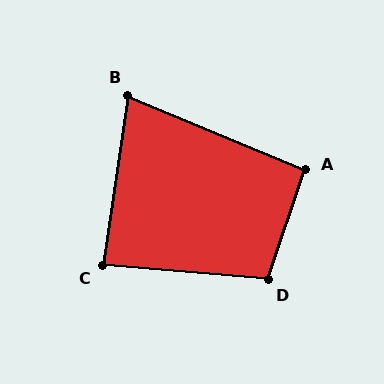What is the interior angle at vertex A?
Approximately 93 degrees (approximately right).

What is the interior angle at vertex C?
Approximately 87 degrees (approximately right).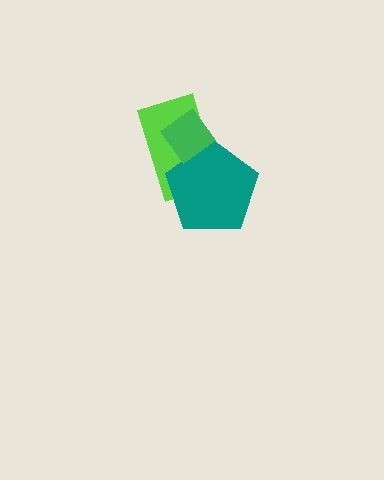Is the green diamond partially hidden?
No, no other shape covers it.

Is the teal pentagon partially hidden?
Yes, it is partially covered by another shape.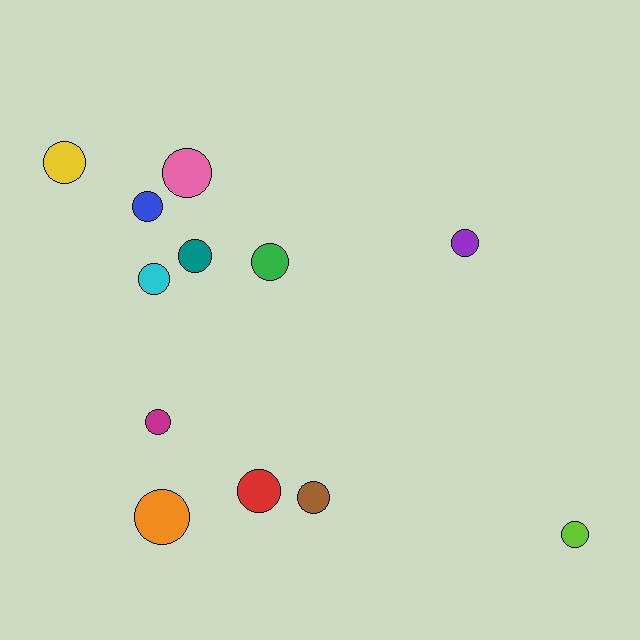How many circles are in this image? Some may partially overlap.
There are 12 circles.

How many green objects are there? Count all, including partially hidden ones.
There is 1 green object.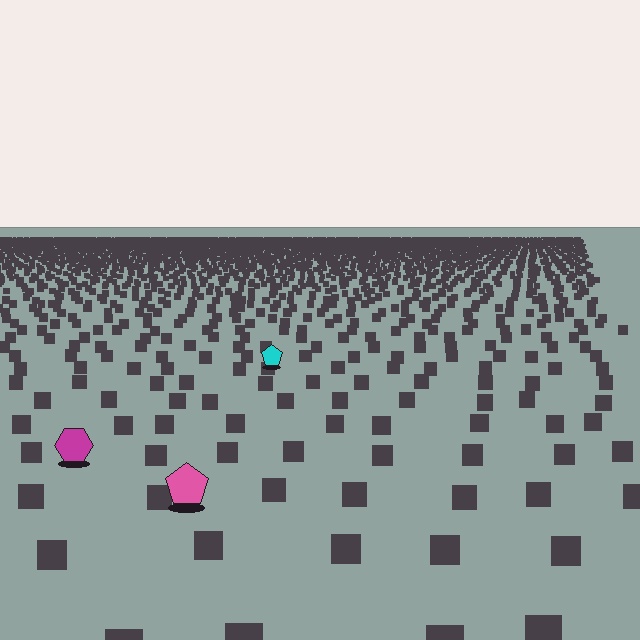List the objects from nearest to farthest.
From nearest to farthest: the pink pentagon, the magenta hexagon, the cyan pentagon.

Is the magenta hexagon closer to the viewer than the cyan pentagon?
Yes. The magenta hexagon is closer — you can tell from the texture gradient: the ground texture is coarser near it.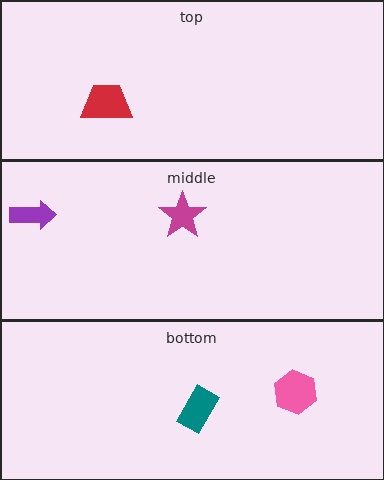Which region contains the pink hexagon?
The bottom region.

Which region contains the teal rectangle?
The bottom region.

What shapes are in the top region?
The red trapezoid.